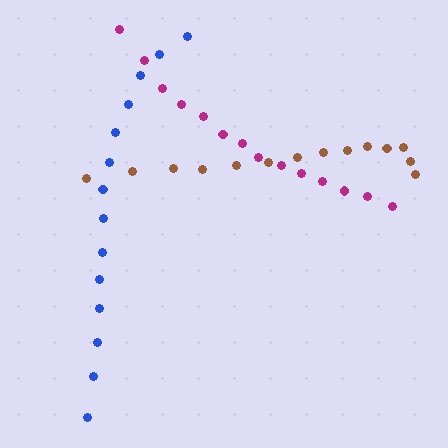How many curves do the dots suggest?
There are 3 distinct paths.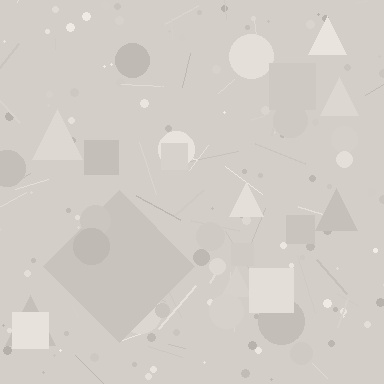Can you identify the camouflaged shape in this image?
The camouflaged shape is a diamond.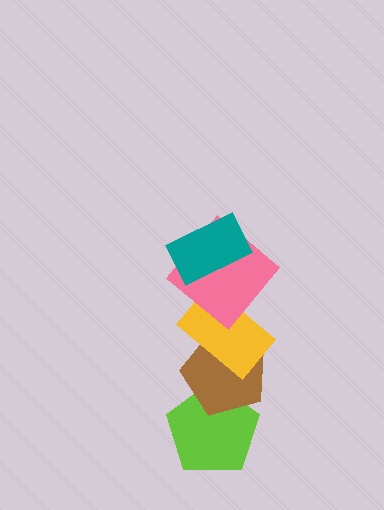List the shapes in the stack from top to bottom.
From top to bottom: the teal rectangle, the pink diamond, the yellow rectangle, the brown pentagon, the lime pentagon.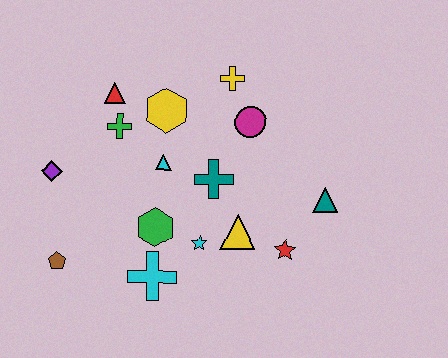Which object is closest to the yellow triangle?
The cyan star is closest to the yellow triangle.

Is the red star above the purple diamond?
No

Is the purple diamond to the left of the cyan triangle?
Yes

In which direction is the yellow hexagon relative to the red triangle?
The yellow hexagon is to the right of the red triangle.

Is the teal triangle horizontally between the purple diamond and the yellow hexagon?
No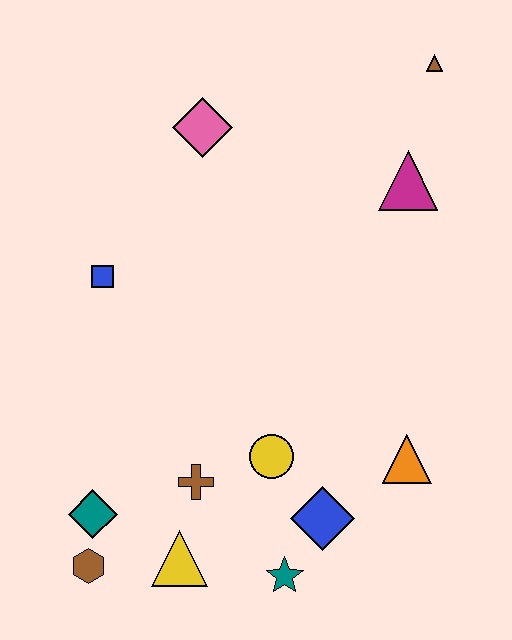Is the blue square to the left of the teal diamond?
No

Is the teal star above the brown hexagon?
No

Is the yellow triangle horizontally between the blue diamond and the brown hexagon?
Yes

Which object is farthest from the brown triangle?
The brown hexagon is farthest from the brown triangle.